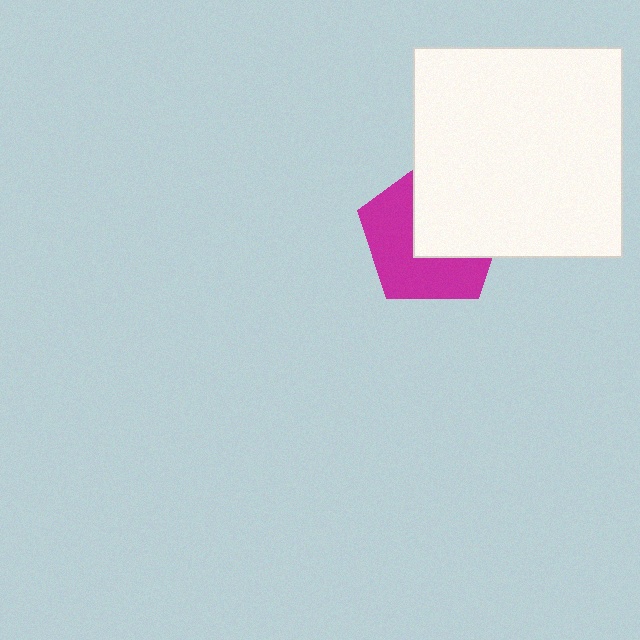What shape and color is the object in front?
The object in front is a white square.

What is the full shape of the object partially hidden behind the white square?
The partially hidden object is a magenta pentagon.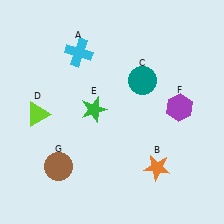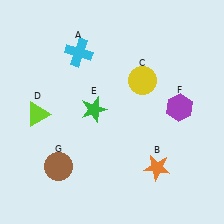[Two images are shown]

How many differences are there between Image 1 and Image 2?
There is 1 difference between the two images.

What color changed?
The circle (C) changed from teal in Image 1 to yellow in Image 2.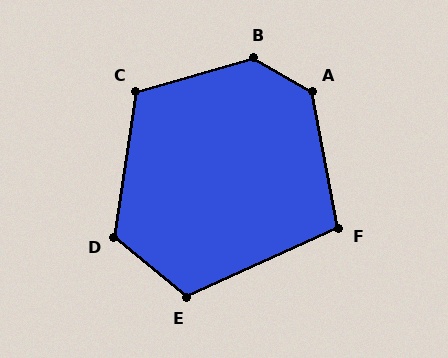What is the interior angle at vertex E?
Approximately 116 degrees (obtuse).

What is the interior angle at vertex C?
Approximately 114 degrees (obtuse).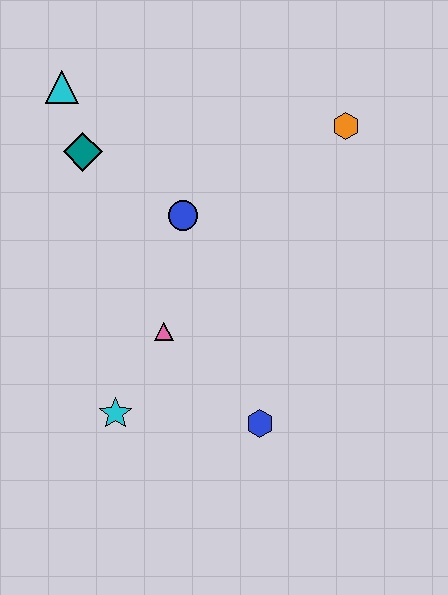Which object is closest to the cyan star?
The pink triangle is closest to the cyan star.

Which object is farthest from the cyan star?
The orange hexagon is farthest from the cyan star.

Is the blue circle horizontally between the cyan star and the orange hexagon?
Yes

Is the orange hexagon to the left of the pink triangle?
No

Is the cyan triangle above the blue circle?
Yes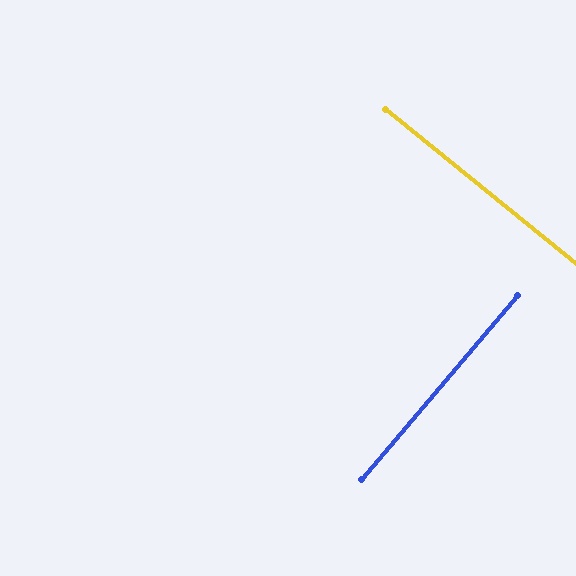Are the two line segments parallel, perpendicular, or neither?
Perpendicular — they meet at approximately 89°.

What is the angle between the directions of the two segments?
Approximately 89 degrees.